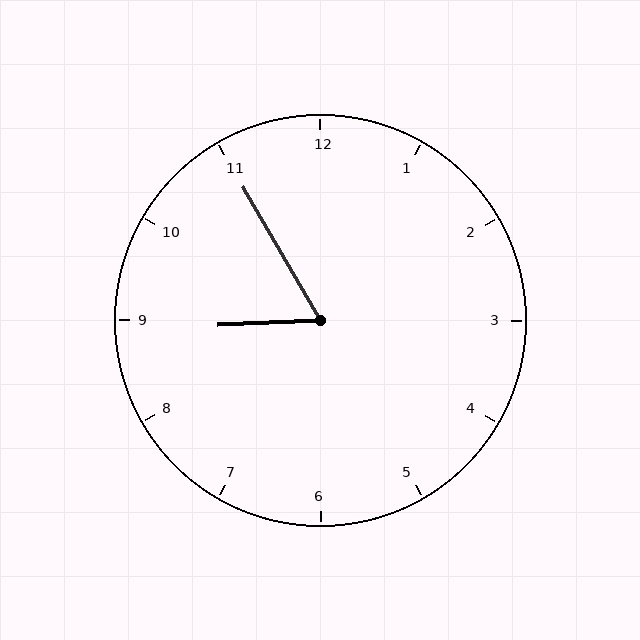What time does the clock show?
8:55.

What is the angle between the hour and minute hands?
Approximately 62 degrees.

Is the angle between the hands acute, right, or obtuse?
It is acute.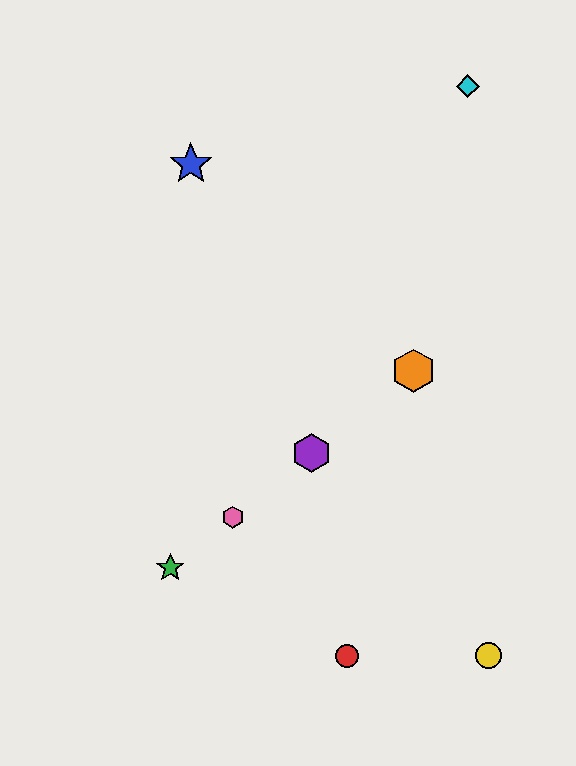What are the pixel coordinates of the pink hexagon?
The pink hexagon is at (233, 517).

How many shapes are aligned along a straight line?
4 shapes (the green star, the purple hexagon, the orange hexagon, the pink hexagon) are aligned along a straight line.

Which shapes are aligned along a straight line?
The green star, the purple hexagon, the orange hexagon, the pink hexagon are aligned along a straight line.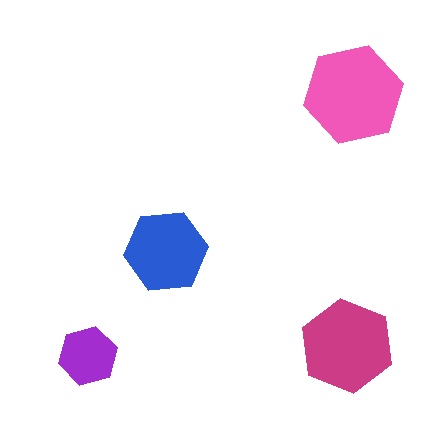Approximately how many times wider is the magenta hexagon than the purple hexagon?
About 1.5 times wider.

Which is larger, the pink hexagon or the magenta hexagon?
The pink one.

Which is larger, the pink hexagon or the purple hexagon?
The pink one.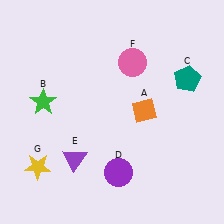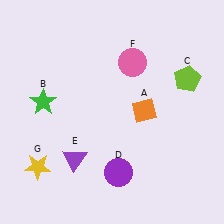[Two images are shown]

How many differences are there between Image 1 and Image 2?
There is 1 difference between the two images.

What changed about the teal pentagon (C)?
In Image 1, C is teal. In Image 2, it changed to lime.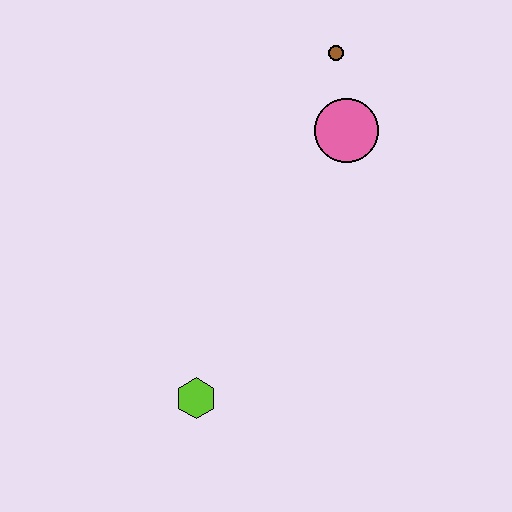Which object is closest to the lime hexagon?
The pink circle is closest to the lime hexagon.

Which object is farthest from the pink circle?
The lime hexagon is farthest from the pink circle.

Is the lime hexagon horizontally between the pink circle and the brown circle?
No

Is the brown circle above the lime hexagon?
Yes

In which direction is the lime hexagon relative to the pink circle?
The lime hexagon is below the pink circle.